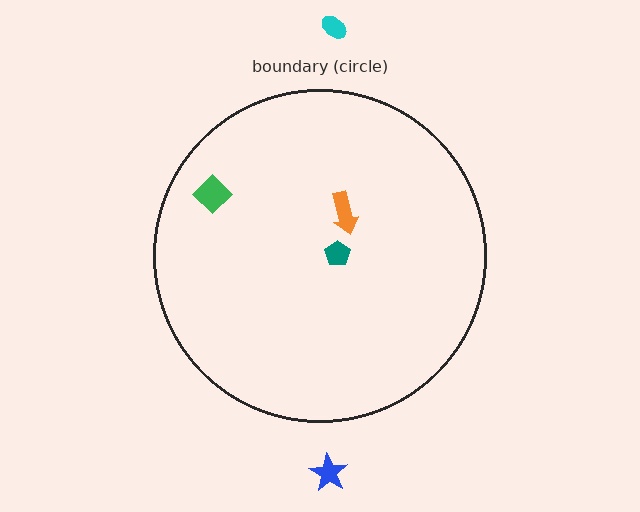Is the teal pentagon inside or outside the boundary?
Inside.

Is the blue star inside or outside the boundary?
Outside.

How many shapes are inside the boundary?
3 inside, 2 outside.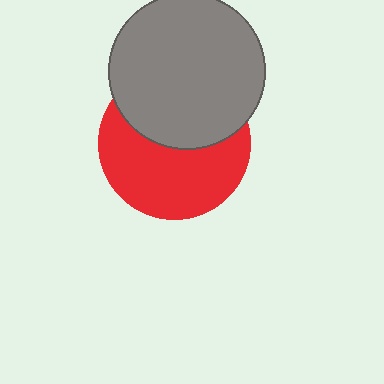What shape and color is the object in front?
The object in front is a gray circle.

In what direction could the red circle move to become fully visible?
The red circle could move down. That would shift it out from behind the gray circle entirely.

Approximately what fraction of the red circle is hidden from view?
Roughly 43% of the red circle is hidden behind the gray circle.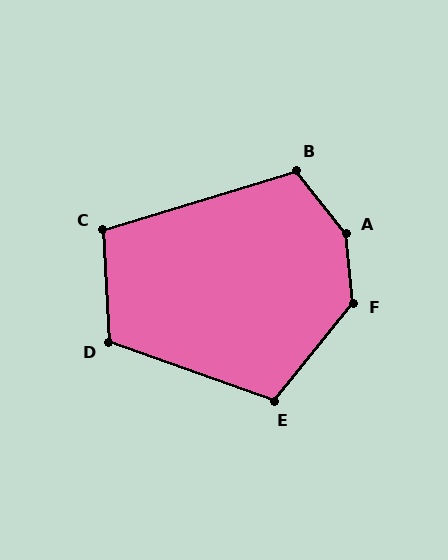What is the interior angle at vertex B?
Approximately 112 degrees (obtuse).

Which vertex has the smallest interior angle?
C, at approximately 104 degrees.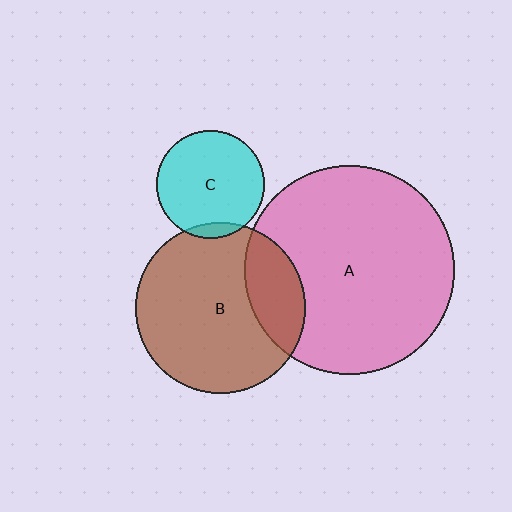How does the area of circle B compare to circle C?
Approximately 2.5 times.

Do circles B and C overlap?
Yes.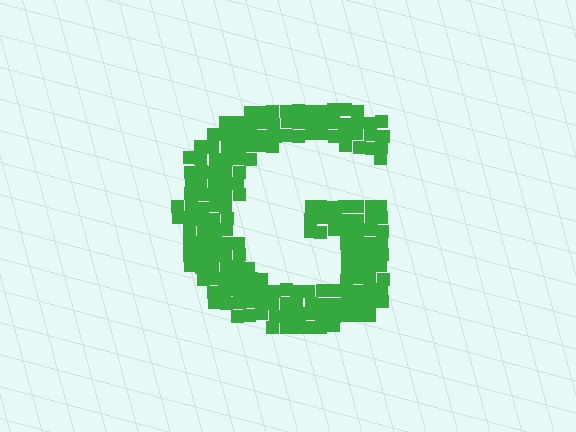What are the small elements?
The small elements are squares.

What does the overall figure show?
The overall figure shows the letter G.